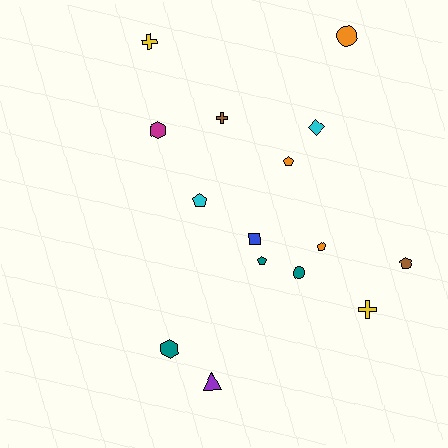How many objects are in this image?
There are 15 objects.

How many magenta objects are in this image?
There is 1 magenta object.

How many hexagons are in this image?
There are 2 hexagons.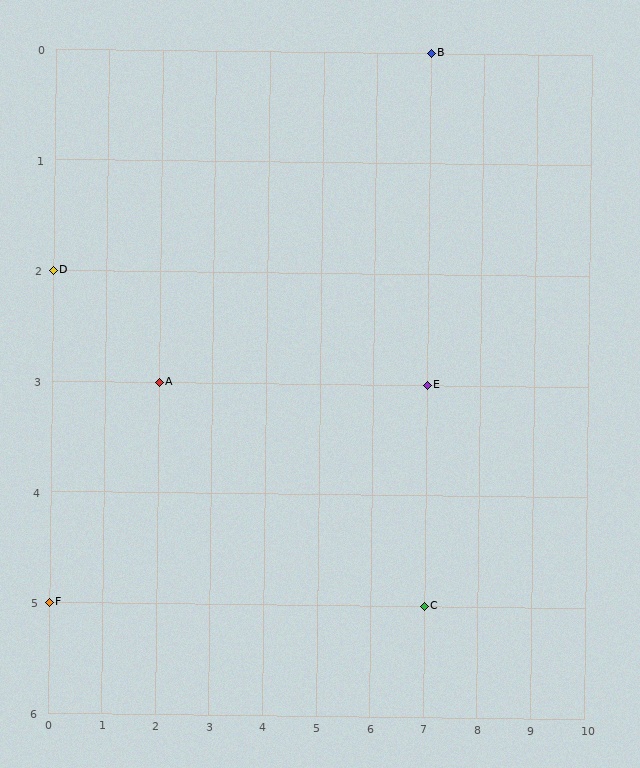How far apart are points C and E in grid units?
Points C and E are 2 rows apart.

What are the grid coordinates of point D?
Point D is at grid coordinates (0, 2).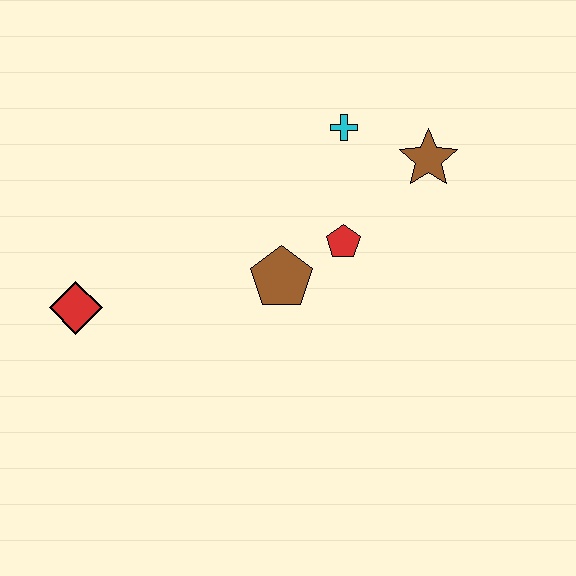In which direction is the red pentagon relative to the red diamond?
The red pentagon is to the right of the red diamond.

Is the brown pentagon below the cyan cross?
Yes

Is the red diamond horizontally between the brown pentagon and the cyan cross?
No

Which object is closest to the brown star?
The cyan cross is closest to the brown star.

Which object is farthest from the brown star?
The red diamond is farthest from the brown star.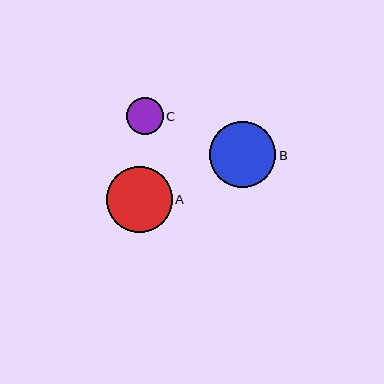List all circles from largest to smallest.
From largest to smallest: B, A, C.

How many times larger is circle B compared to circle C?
Circle B is approximately 1.8 times the size of circle C.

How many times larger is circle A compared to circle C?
Circle A is approximately 1.8 times the size of circle C.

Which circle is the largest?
Circle B is the largest with a size of approximately 66 pixels.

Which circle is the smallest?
Circle C is the smallest with a size of approximately 37 pixels.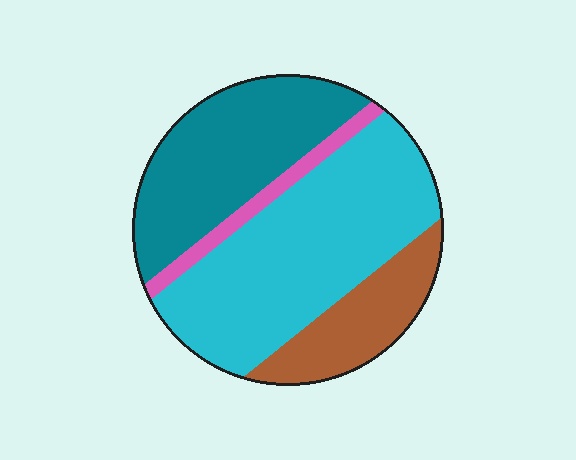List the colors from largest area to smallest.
From largest to smallest: cyan, teal, brown, pink.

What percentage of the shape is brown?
Brown takes up about one sixth (1/6) of the shape.